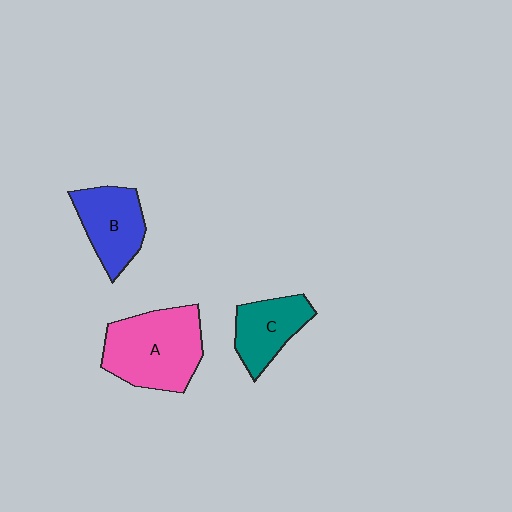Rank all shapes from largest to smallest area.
From largest to smallest: A (pink), B (blue), C (teal).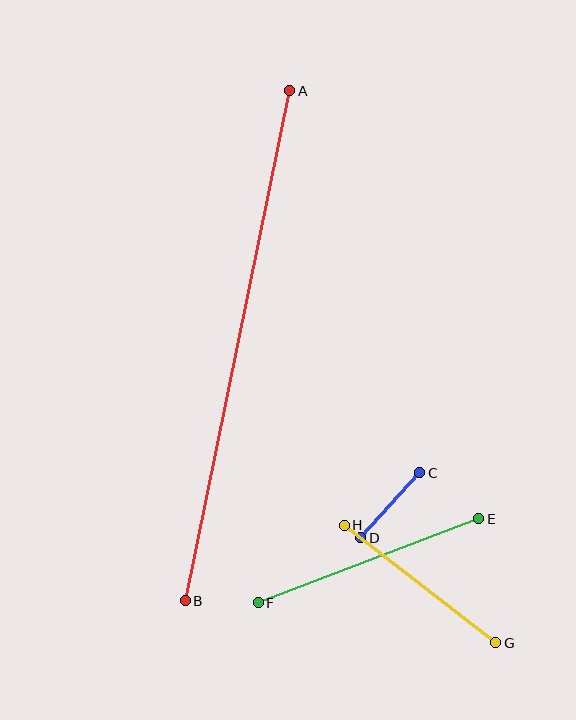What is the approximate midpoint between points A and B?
The midpoint is at approximately (238, 346) pixels.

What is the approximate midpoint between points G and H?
The midpoint is at approximately (420, 584) pixels.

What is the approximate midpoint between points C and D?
The midpoint is at approximately (390, 505) pixels.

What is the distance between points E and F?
The distance is approximately 236 pixels.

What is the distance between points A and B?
The distance is approximately 520 pixels.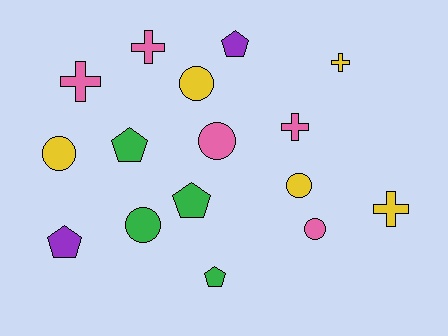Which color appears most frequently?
Pink, with 5 objects.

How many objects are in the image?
There are 16 objects.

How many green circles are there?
There is 1 green circle.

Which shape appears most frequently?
Circle, with 6 objects.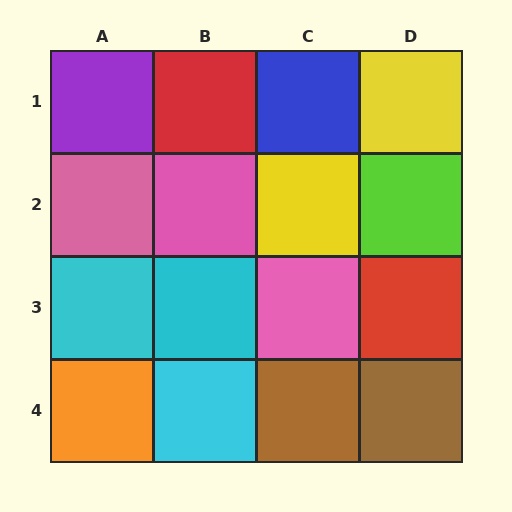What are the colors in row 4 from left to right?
Orange, cyan, brown, brown.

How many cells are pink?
3 cells are pink.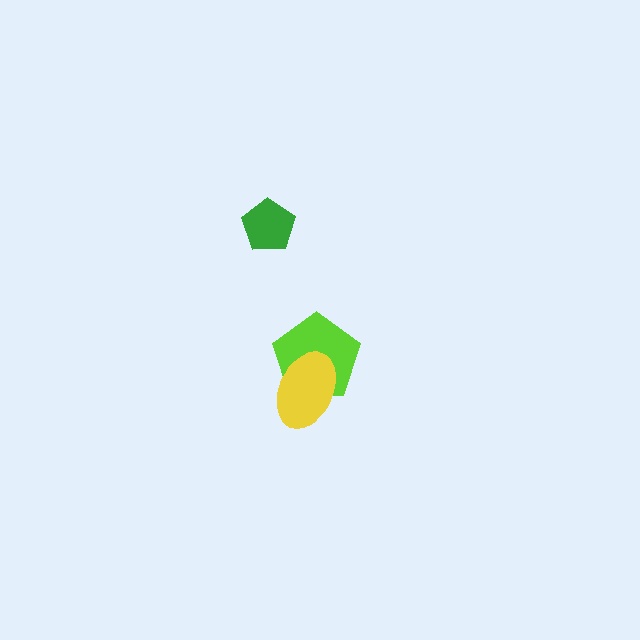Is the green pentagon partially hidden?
No, no other shape covers it.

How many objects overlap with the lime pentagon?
1 object overlaps with the lime pentagon.